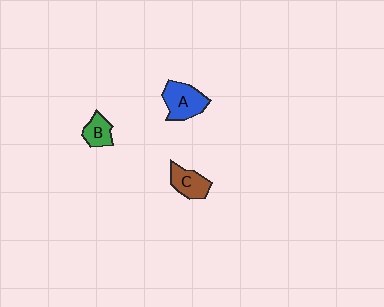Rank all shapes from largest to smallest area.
From largest to smallest: A (blue), C (brown), B (green).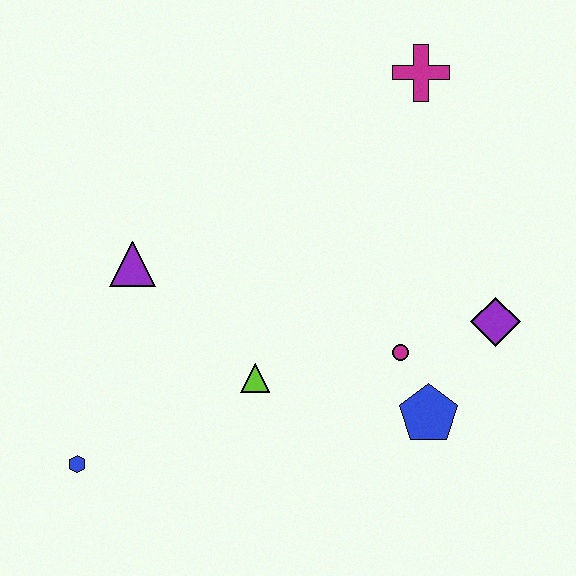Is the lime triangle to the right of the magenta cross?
No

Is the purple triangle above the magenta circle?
Yes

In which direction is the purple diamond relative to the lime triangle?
The purple diamond is to the right of the lime triangle.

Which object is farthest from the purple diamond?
The blue hexagon is farthest from the purple diamond.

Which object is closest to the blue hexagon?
The lime triangle is closest to the blue hexagon.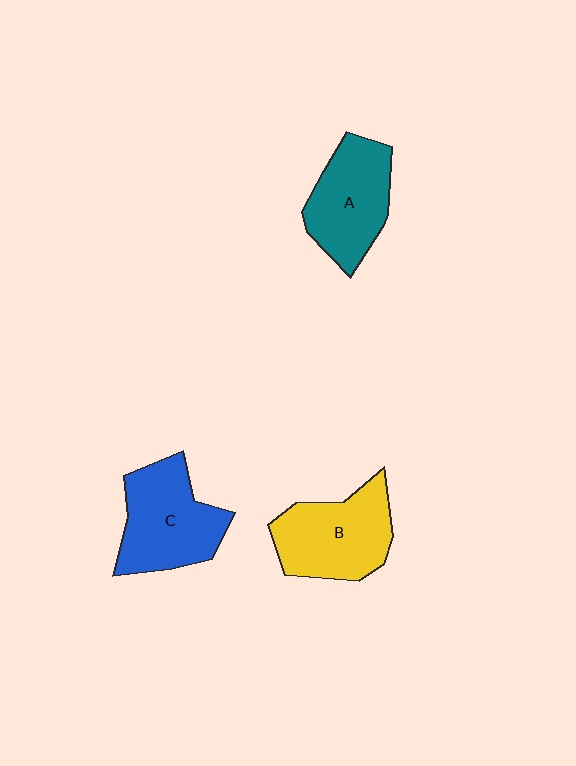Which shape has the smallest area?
Shape A (teal).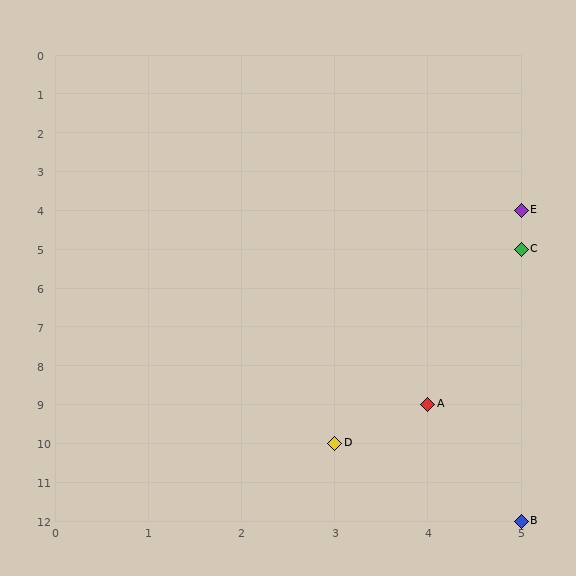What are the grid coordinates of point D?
Point D is at grid coordinates (3, 10).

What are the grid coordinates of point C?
Point C is at grid coordinates (5, 5).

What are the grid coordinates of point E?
Point E is at grid coordinates (5, 4).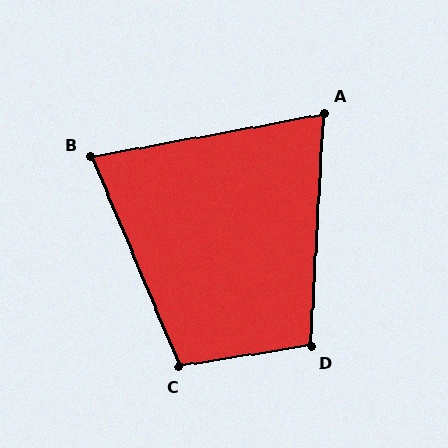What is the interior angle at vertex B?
Approximately 77 degrees (acute).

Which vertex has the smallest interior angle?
A, at approximately 76 degrees.